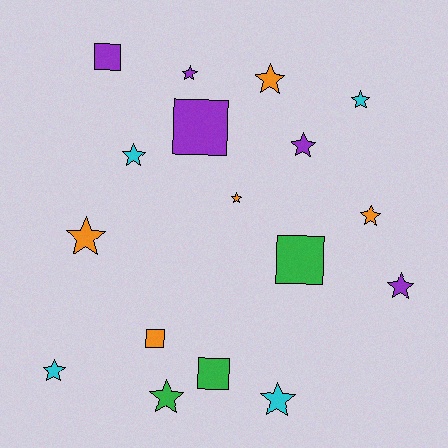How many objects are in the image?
There are 17 objects.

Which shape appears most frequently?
Star, with 12 objects.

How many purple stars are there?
There are 3 purple stars.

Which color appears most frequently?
Orange, with 5 objects.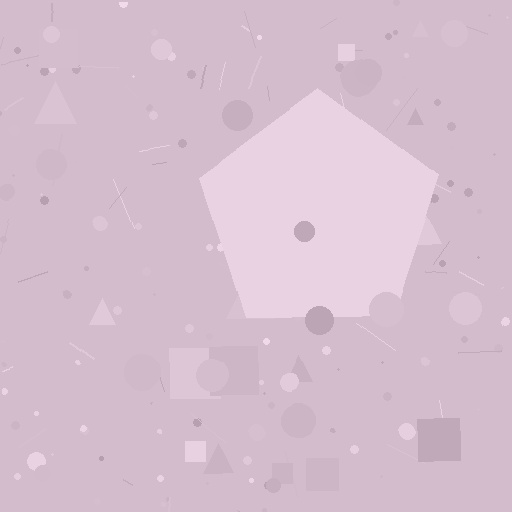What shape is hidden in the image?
A pentagon is hidden in the image.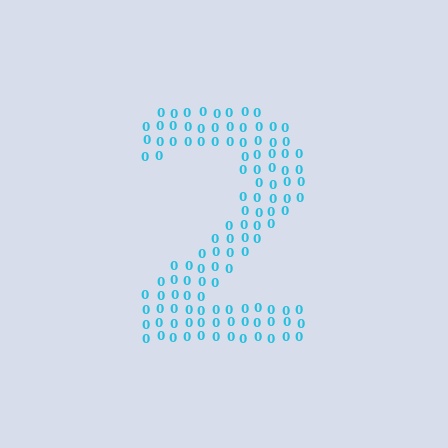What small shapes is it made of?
It is made of small digit 0's.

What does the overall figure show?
The overall figure shows the digit 2.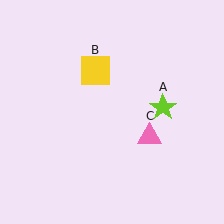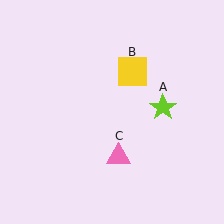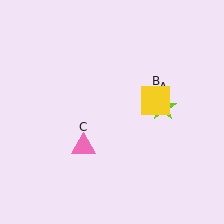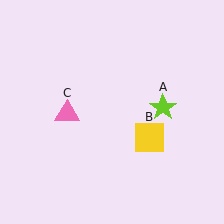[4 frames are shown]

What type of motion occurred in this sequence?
The yellow square (object B), pink triangle (object C) rotated clockwise around the center of the scene.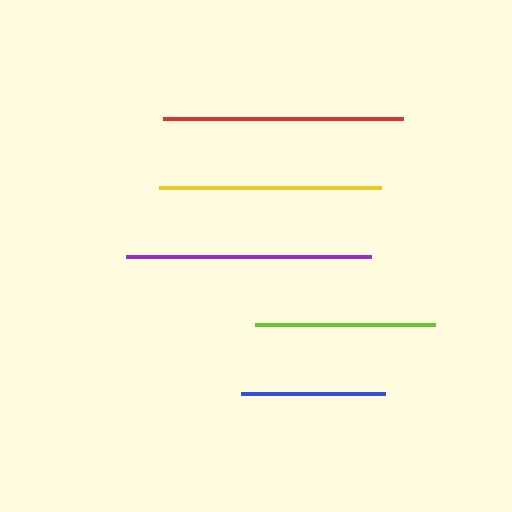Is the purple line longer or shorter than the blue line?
The purple line is longer than the blue line.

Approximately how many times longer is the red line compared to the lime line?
The red line is approximately 1.3 times the length of the lime line.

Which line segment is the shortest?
The blue line is the shortest at approximately 144 pixels.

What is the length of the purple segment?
The purple segment is approximately 245 pixels long.